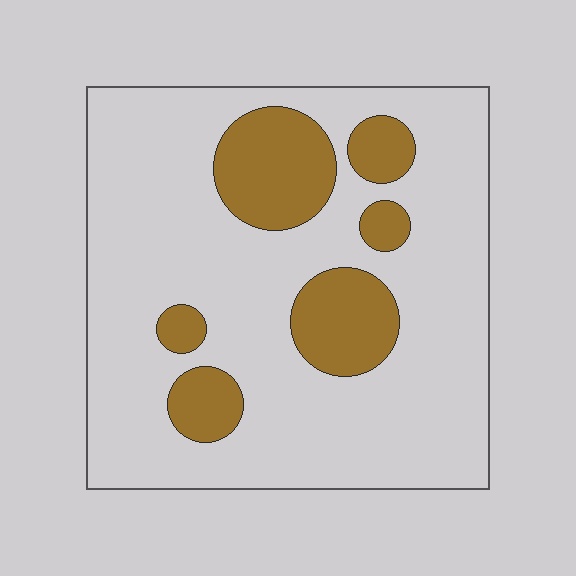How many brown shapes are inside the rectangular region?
6.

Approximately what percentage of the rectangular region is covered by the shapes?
Approximately 20%.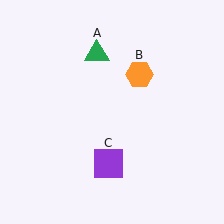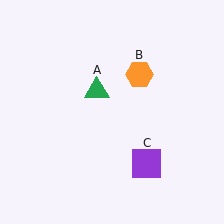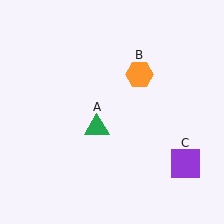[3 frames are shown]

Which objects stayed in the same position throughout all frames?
Orange hexagon (object B) remained stationary.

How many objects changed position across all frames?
2 objects changed position: green triangle (object A), purple square (object C).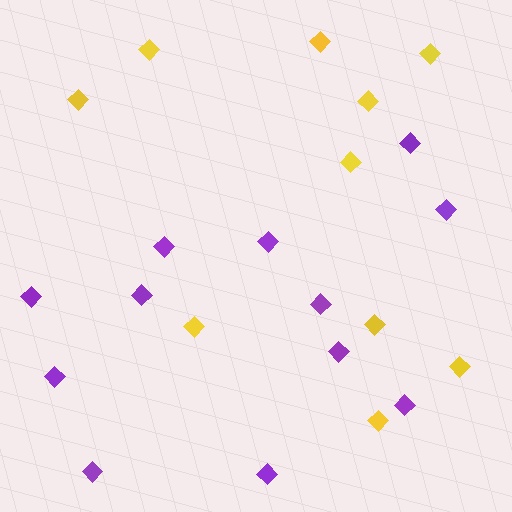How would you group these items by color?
There are 2 groups: one group of purple diamonds (12) and one group of yellow diamonds (10).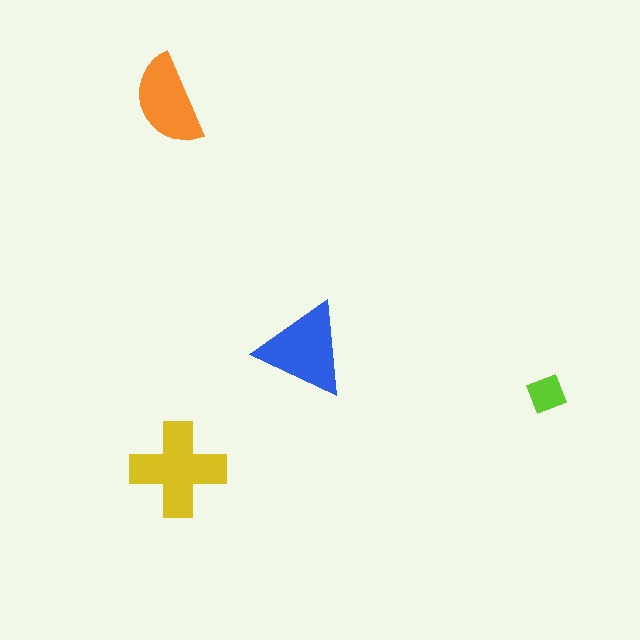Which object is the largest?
The yellow cross.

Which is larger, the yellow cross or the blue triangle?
The yellow cross.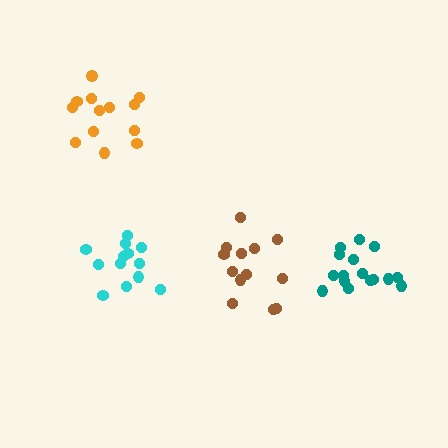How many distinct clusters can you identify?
There are 4 distinct clusters.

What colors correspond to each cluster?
The clusters are colored: cyan, teal, brown, orange.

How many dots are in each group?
Group 1: 13 dots, Group 2: 16 dots, Group 3: 13 dots, Group 4: 13 dots (55 total).